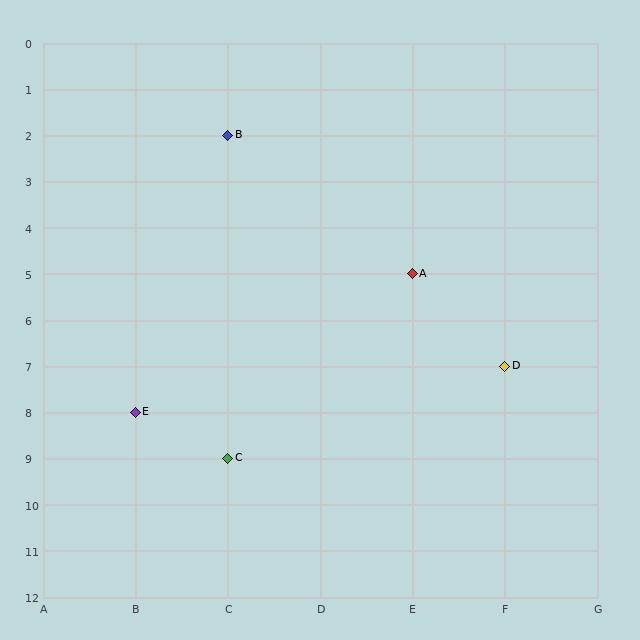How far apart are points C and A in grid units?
Points C and A are 2 columns and 4 rows apart (about 4.5 grid units diagonally).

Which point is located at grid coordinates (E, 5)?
Point A is at (E, 5).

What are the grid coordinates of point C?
Point C is at grid coordinates (C, 9).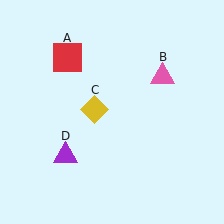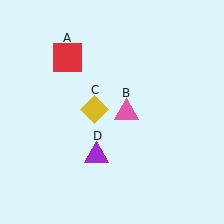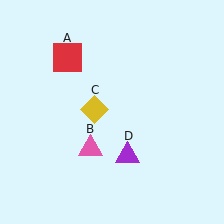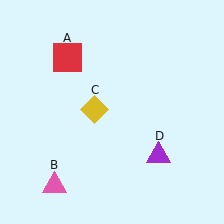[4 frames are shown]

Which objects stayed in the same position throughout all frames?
Red square (object A) and yellow diamond (object C) remained stationary.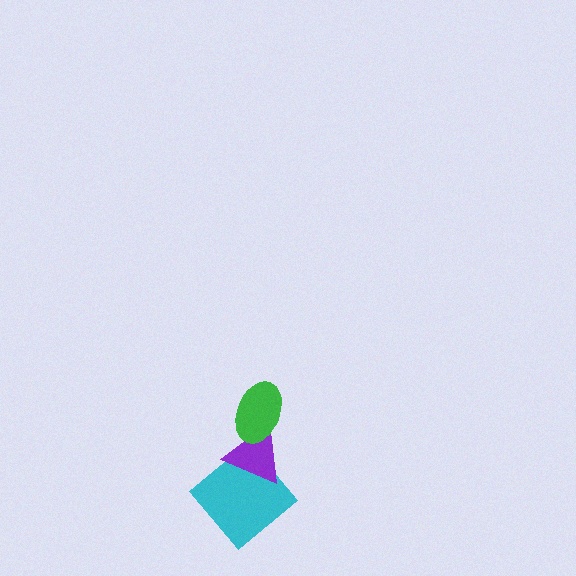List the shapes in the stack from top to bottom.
From top to bottom: the green ellipse, the purple triangle, the cyan diamond.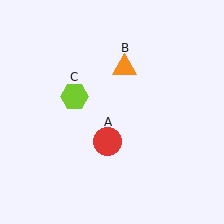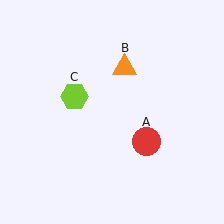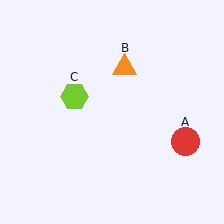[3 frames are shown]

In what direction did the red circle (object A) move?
The red circle (object A) moved right.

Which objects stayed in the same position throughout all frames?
Orange triangle (object B) and lime hexagon (object C) remained stationary.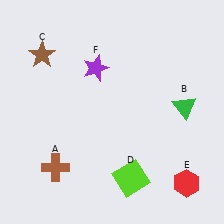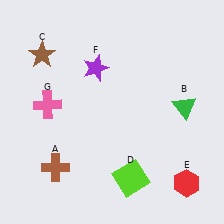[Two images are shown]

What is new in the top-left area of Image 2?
A pink cross (G) was added in the top-left area of Image 2.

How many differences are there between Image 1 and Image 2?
There is 1 difference between the two images.